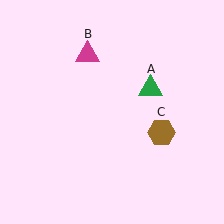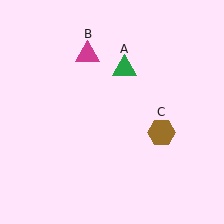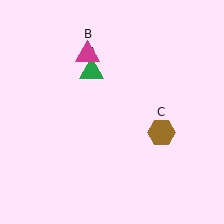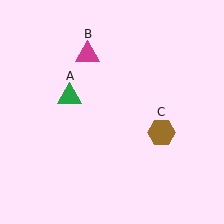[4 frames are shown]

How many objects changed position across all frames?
1 object changed position: green triangle (object A).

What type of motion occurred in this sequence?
The green triangle (object A) rotated counterclockwise around the center of the scene.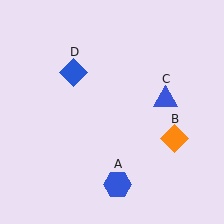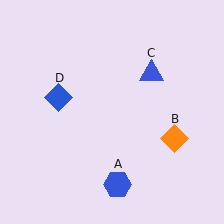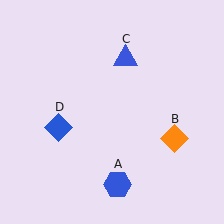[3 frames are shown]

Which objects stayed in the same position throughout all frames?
Blue hexagon (object A) and orange diamond (object B) remained stationary.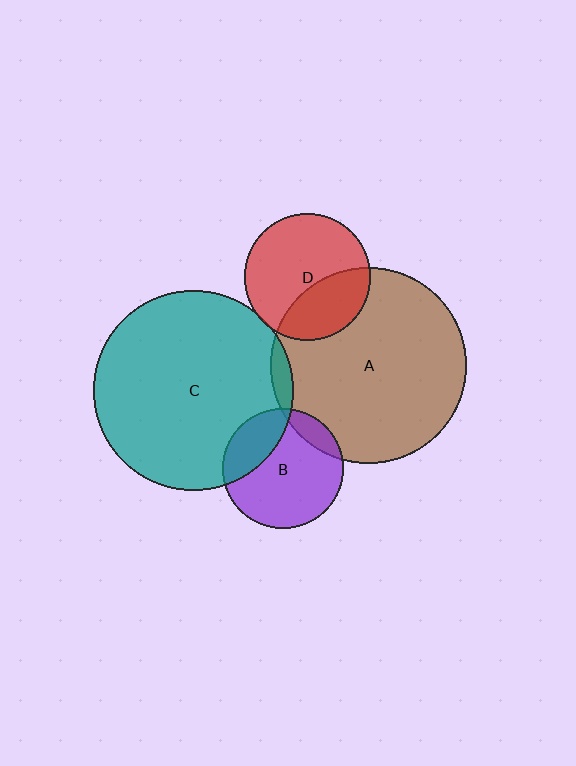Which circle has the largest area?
Circle C (teal).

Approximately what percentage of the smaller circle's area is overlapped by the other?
Approximately 5%.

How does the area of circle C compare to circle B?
Approximately 2.8 times.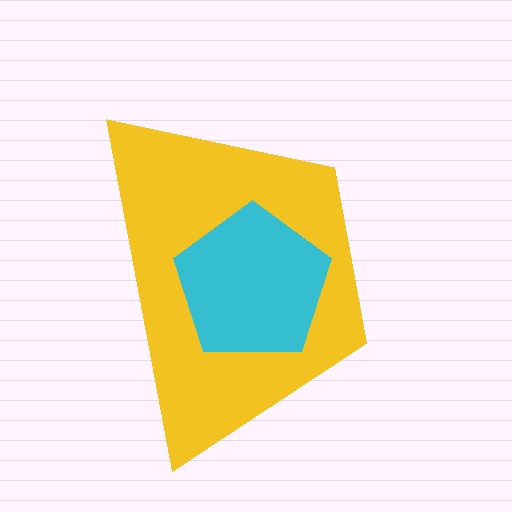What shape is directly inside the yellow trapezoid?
The cyan pentagon.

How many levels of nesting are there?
2.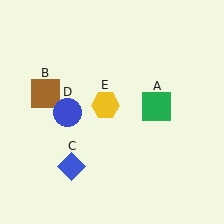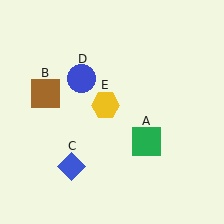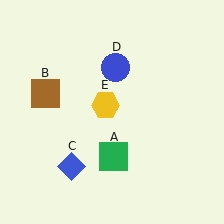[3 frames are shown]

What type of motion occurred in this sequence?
The green square (object A), blue circle (object D) rotated clockwise around the center of the scene.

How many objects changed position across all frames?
2 objects changed position: green square (object A), blue circle (object D).